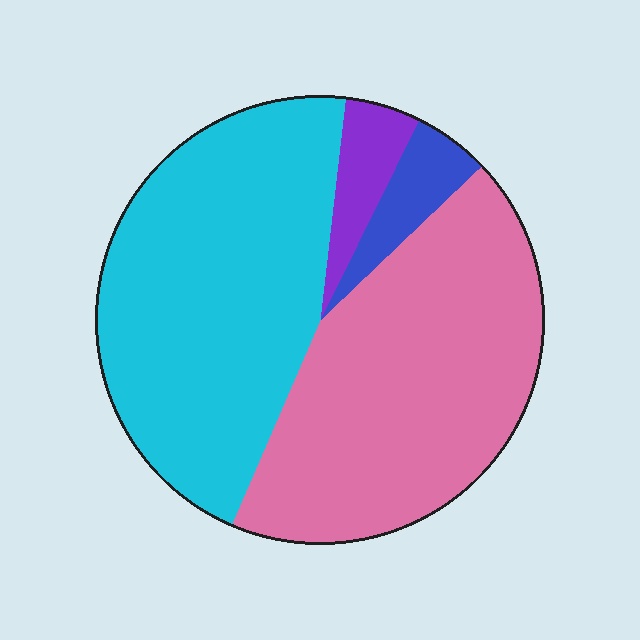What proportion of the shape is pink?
Pink covers roughly 45% of the shape.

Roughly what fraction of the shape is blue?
Blue covers around 5% of the shape.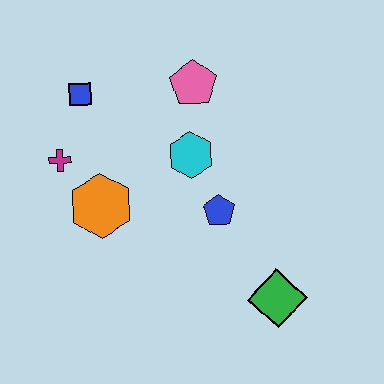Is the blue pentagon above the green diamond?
Yes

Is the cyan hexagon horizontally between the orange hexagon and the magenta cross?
No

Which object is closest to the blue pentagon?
The cyan hexagon is closest to the blue pentagon.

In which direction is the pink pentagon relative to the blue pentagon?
The pink pentagon is above the blue pentagon.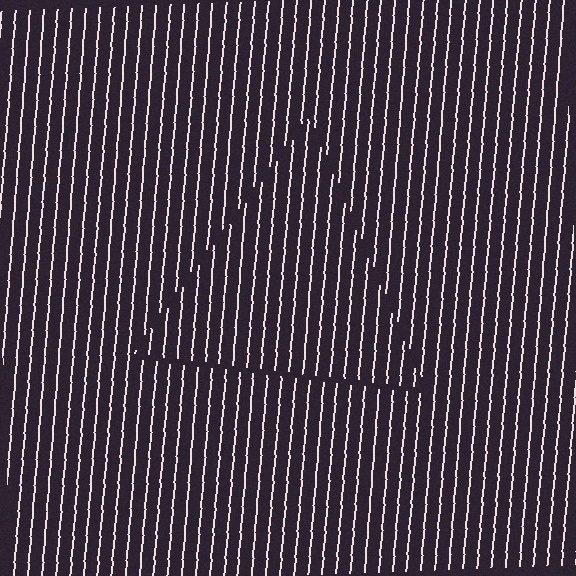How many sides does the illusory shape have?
3 sides — the line-ends trace a triangle.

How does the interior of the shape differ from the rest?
The interior of the shape contains the same grating, shifted by half a period — the contour is defined by the phase discontinuity where line-ends from the inner and outer gratings abut.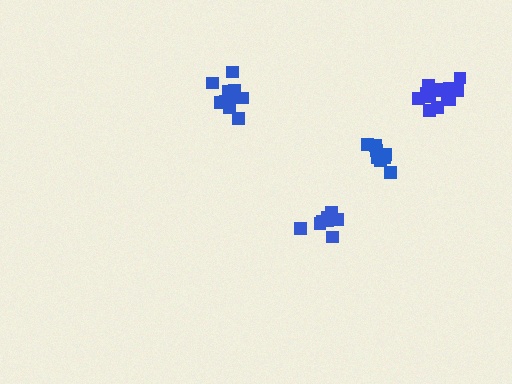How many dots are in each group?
Group 1: 10 dots, Group 2: 11 dots, Group 3: 9 dots, Group 4: 14 dots (44 total).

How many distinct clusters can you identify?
There are 4 distinct clusters.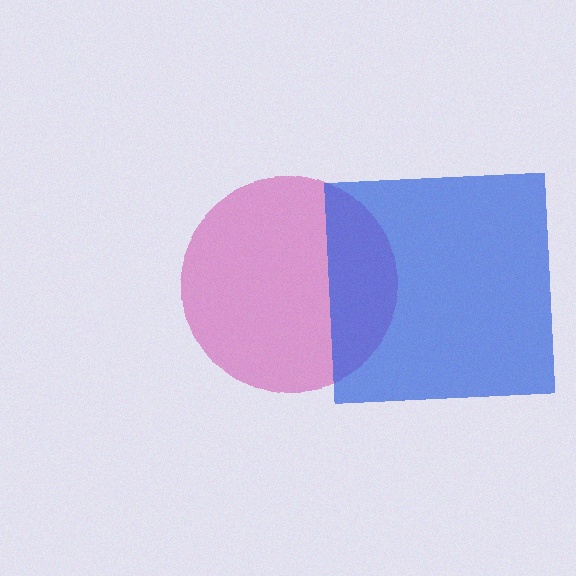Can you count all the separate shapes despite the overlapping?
Yes, there are 2 separate shapes.